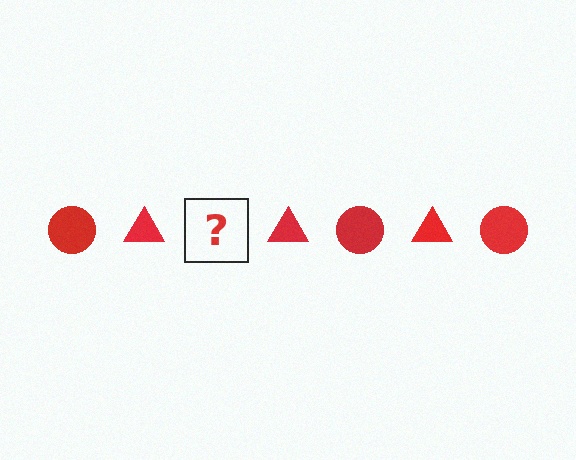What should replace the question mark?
The question mark should be replaced with a red circle.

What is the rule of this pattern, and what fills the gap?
The rule is that the pattern cycles through circle, triangle shapes in red. The gap should be filled with a red circle.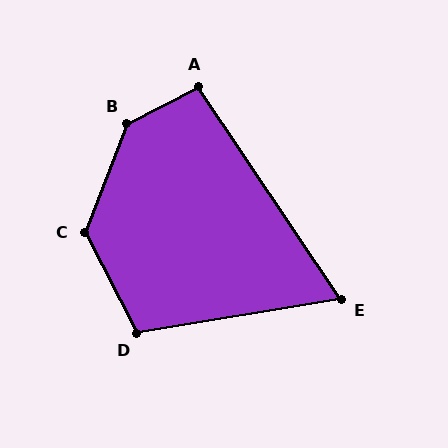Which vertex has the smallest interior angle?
E, at approximately 65 degrees.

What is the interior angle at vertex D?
Approximately 108 degrees (obtuse).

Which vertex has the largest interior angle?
B, at approximately 139 degrees.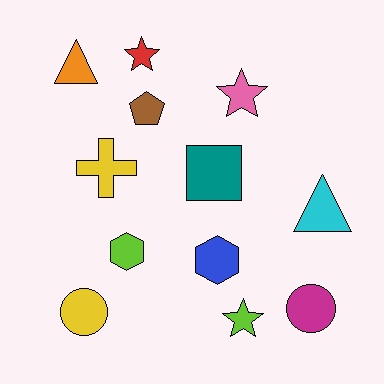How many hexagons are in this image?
There are 2 hexagons.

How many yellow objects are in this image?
There are 2 yellow objects.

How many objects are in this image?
There are 12 objects.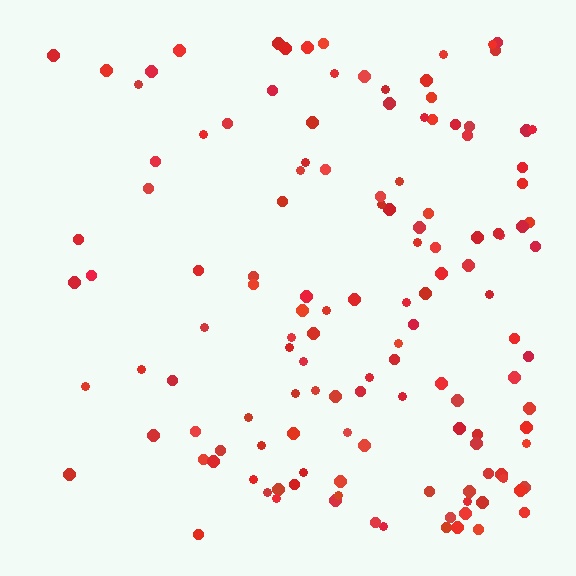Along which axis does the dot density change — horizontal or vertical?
Horizontal.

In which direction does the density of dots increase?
From left to right, with the right side densest.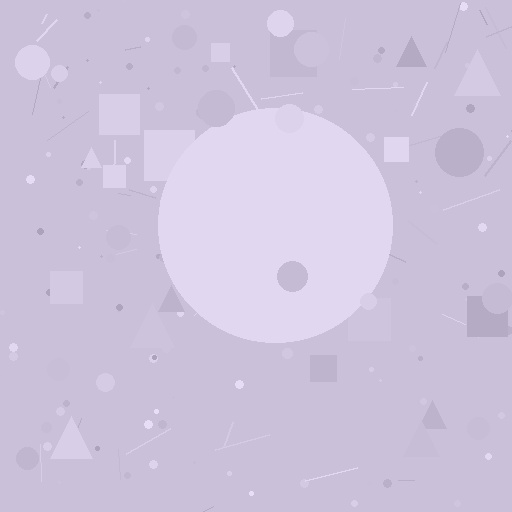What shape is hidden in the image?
A circle is hidden in the image.